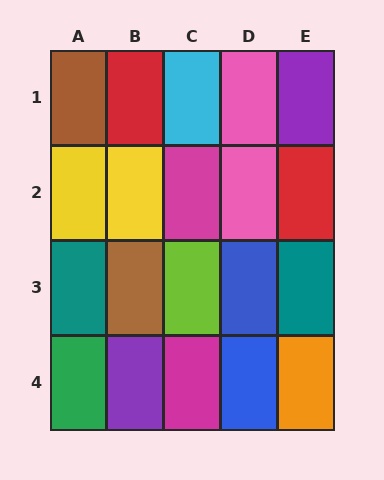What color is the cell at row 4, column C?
Magenta.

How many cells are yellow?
2 cells are yellow.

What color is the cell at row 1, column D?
Pink.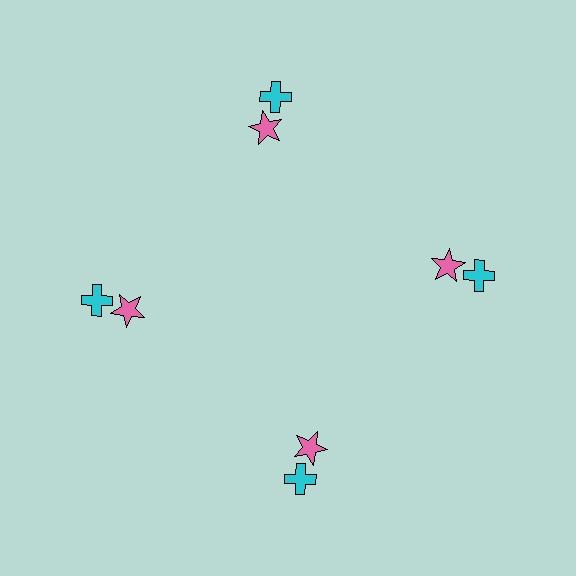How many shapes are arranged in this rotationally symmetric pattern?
There are 8 shapes, arranged in 4 groups of 2.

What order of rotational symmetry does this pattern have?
This pattern has 4-fold rotational symmetry.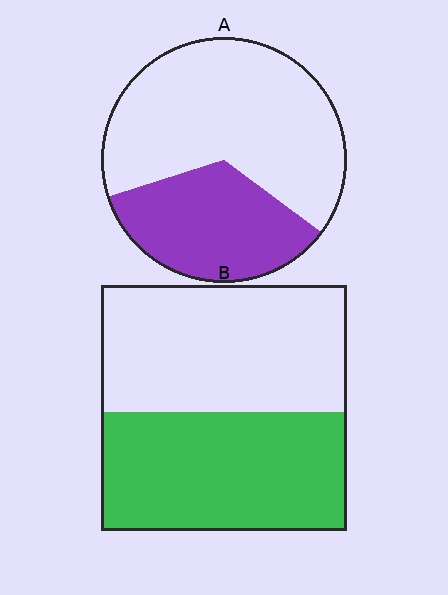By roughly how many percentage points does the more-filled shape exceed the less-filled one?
By roughly 15 percentage points (B over A).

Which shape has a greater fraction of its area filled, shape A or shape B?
Shape B.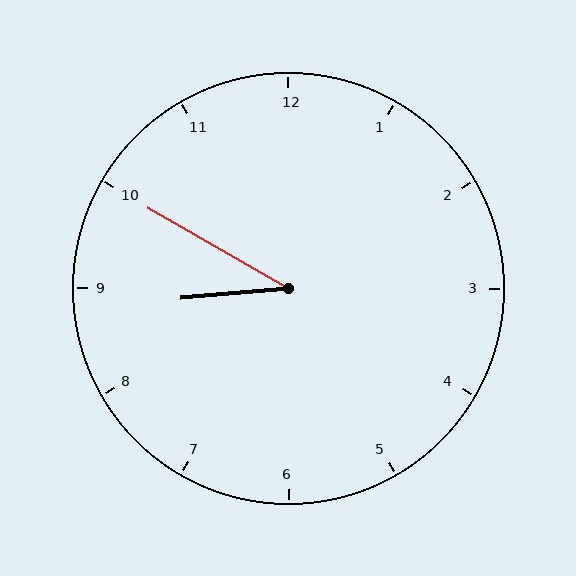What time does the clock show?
8:50.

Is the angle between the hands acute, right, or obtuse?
It is acute.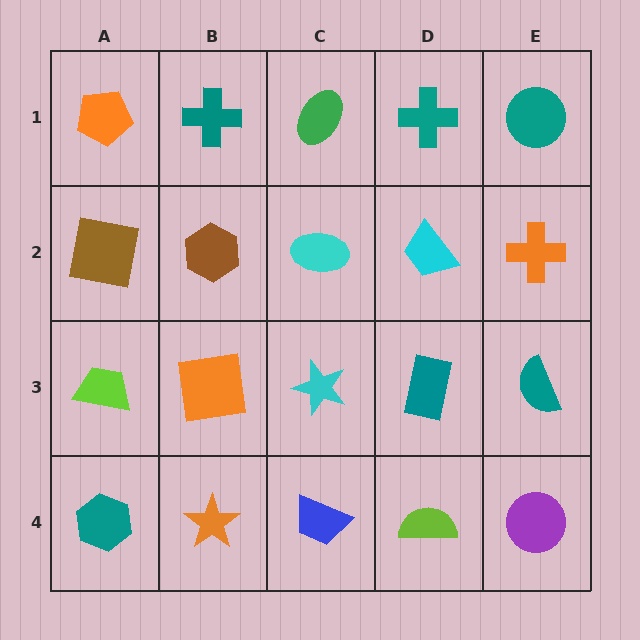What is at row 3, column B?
An orange square.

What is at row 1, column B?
A teal cross.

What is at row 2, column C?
A cyan ellipse.